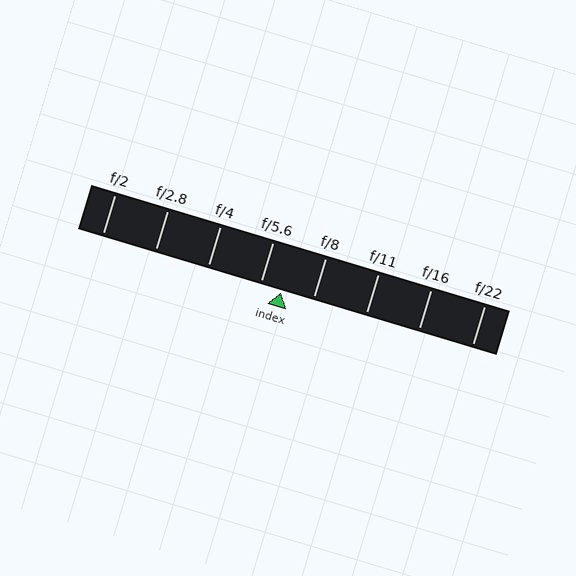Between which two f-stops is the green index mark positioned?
The index mark is between f/5.6 and f/8.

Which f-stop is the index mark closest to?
The index mark is closest to f/5.6.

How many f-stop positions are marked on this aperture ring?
There are 8 f-stop positions marked.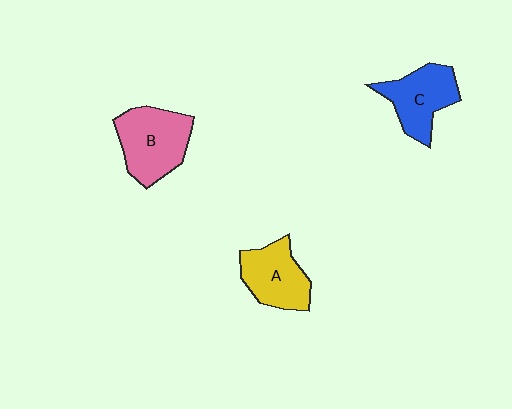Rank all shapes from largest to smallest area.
From largest to smallest: B (pink), C (blue), A (yellow).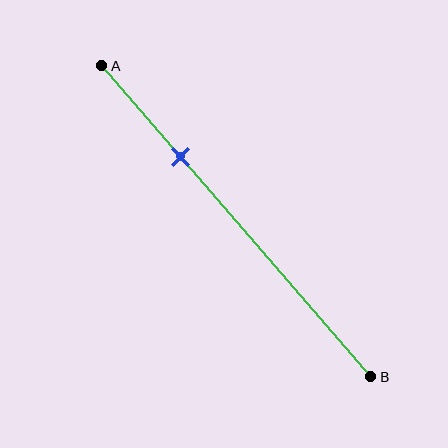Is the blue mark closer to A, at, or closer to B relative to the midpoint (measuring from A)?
The blue mark is closer to point A than the midpoint of segment AB.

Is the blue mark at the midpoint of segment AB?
No, the mark is at about 30% from A, not at the 50% midpoint.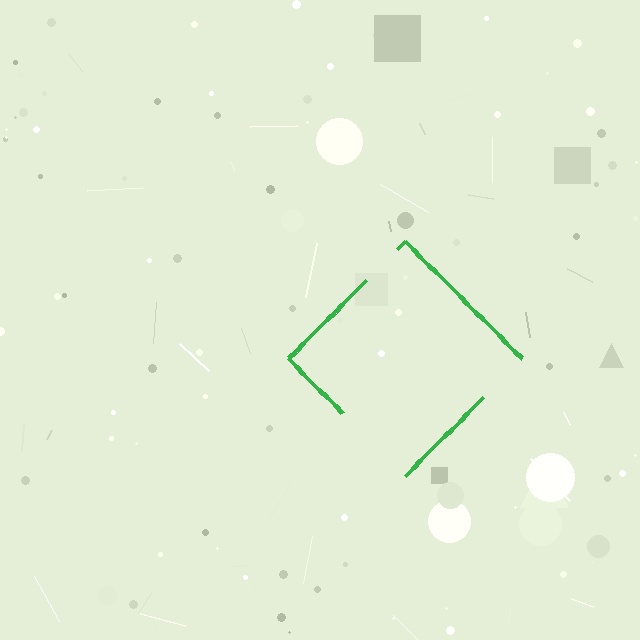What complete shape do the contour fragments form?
The contour fragments form a diamond.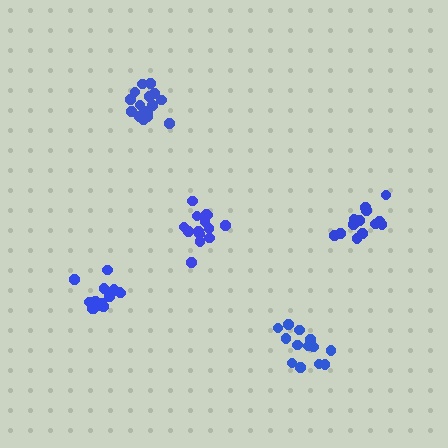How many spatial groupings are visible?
There are 5 spatial groupings.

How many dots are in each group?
Group 1: 13 dots, Group 2: 16 dots, Group 3: 14 dots, Group 4: 13 dots, Group 5: 16 dots (72 total).